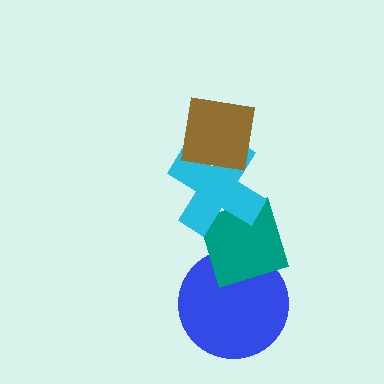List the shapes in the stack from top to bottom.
From top to bottom: the brown square, the cyan cross, the teal diamond, the blue circle.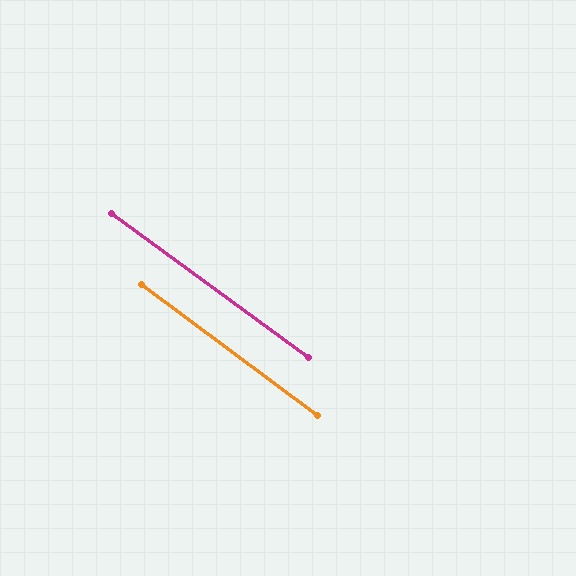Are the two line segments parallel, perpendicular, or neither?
Parallel — their directions differ by only 0.4°.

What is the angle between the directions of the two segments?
Approximately 0 degrees.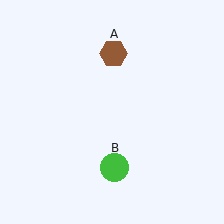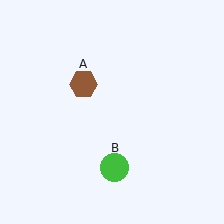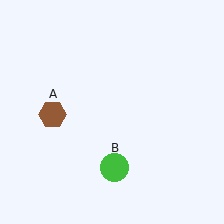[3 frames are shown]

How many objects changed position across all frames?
1 object changed position: brown hexagon (object A).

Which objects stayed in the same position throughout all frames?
Green circle (object B) remained stationary.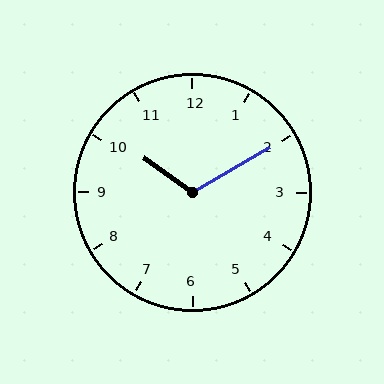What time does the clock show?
10:10.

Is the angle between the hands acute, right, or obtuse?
It is obtuse.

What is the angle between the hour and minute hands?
Approximately 115 degrees.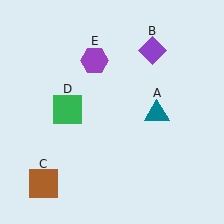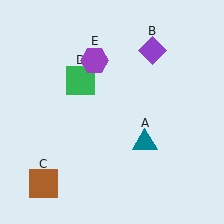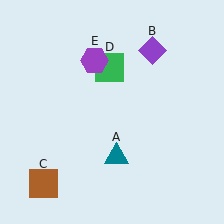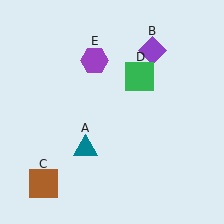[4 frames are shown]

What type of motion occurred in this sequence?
The teal triangle (object A), green square (object D) rotated clockwise around the center of the scene.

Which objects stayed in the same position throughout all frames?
Purple diamond (object B) and brown square (object C) and purple hexagon (object E) remained stationary.